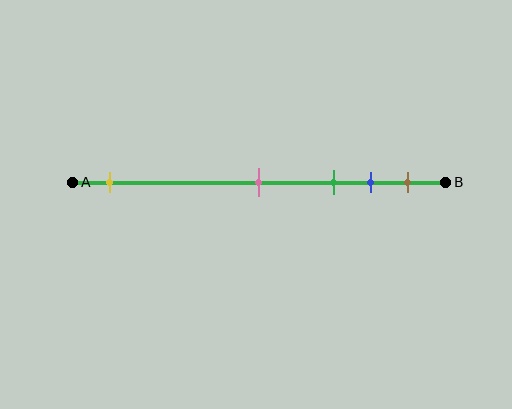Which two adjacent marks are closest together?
The blue and brown marks are the closest adjacent pair.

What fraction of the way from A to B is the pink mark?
The pink mark is approximately 50% (0.5) of the way from A to B.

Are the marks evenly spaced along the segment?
No, the marks are not evenly spaced.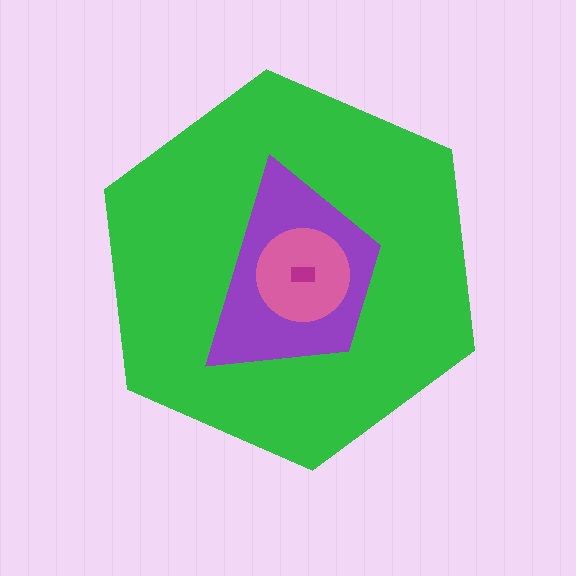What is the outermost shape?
The green hexagon.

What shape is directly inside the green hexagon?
The purple trapezoid.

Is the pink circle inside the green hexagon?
Yes.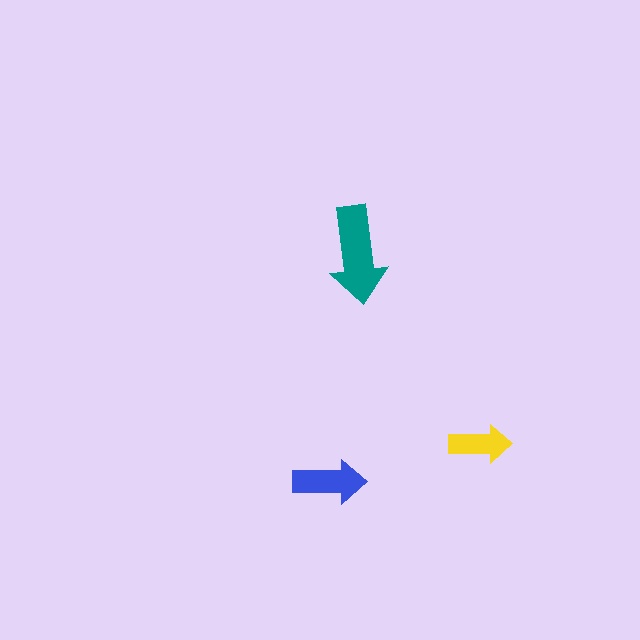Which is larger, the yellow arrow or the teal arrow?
The teal one.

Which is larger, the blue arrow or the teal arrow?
The teal one.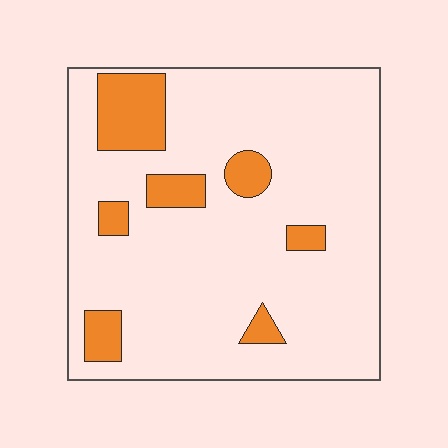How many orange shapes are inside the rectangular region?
7.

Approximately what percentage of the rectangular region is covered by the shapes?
Approximately 15%.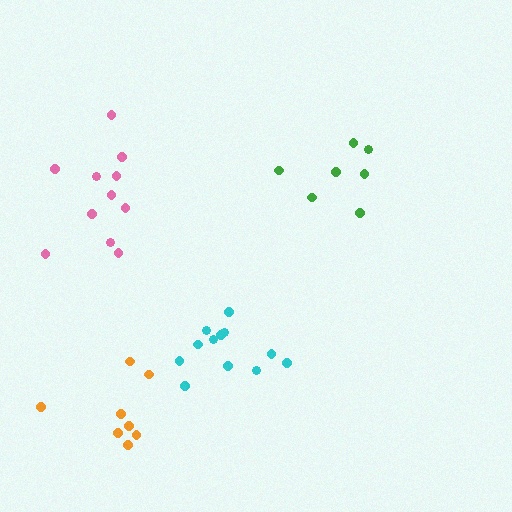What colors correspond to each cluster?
The clusters are colored: pink, green, cyan, orange.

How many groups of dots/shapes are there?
There are 4 groups.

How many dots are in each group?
Group 1: 11 dots, Group 2: 7 dots, Group 3: 12 dots, Group 4: 8 dots (38 total).